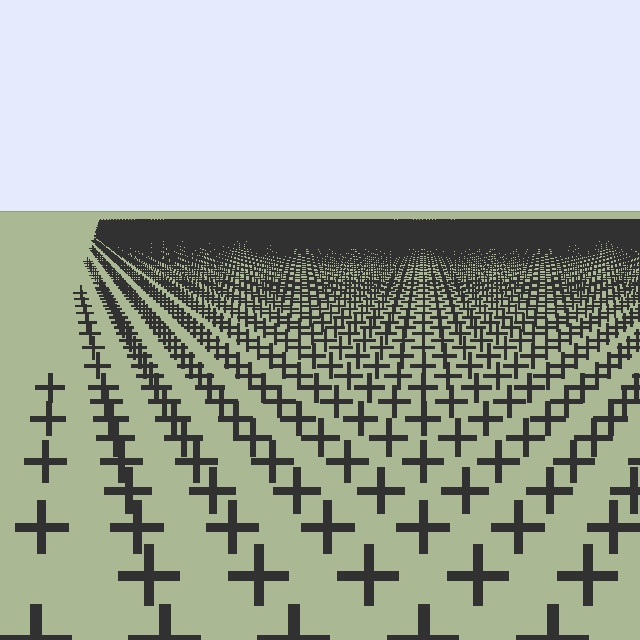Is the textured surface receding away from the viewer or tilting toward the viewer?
The surface is receding away from the viewer. Texture elements get smaller and denser toward the top.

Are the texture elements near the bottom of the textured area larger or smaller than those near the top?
Larger. Near the bottom, elements are closer to the viewer and appear at a bigger on-screen size.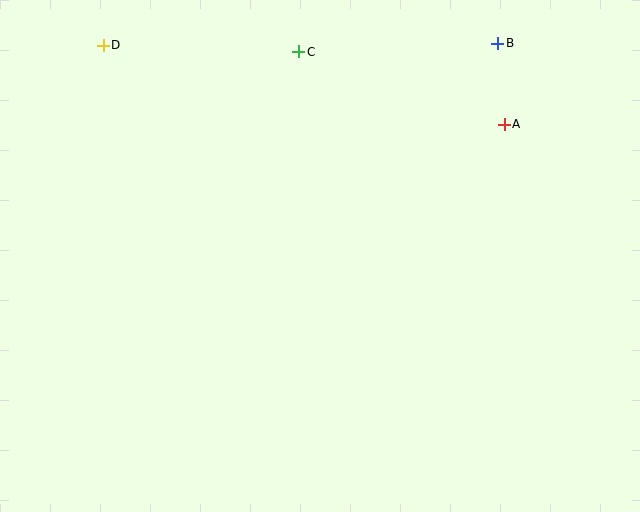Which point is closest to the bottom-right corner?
Point A is closest to the bottom-right corner.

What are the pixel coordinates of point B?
Point B is at (498, 43).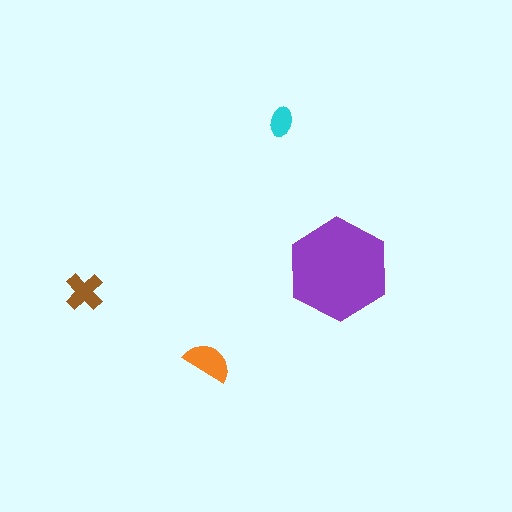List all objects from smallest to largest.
The cyan ellipse, the brown cross, the orange semicircle, the purple hexagon.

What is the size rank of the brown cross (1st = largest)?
3rd.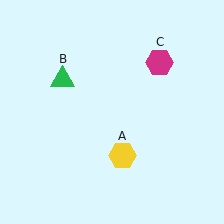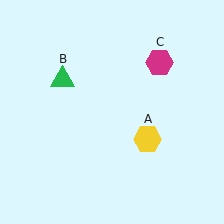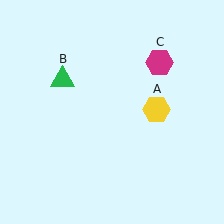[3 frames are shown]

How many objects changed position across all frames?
1 object changed position: yellow hexagon (object A).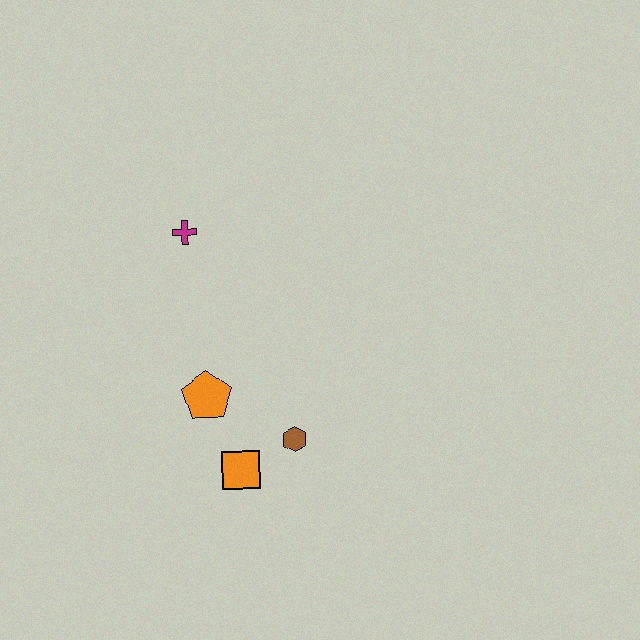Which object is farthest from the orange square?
The magenta cross is farthest from the orange square.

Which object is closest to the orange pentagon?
The orange square is closest to the orange pentagon.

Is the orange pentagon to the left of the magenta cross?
No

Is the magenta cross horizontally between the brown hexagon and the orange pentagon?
No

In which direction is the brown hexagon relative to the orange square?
The brown hexagon is to the right of the orange square.